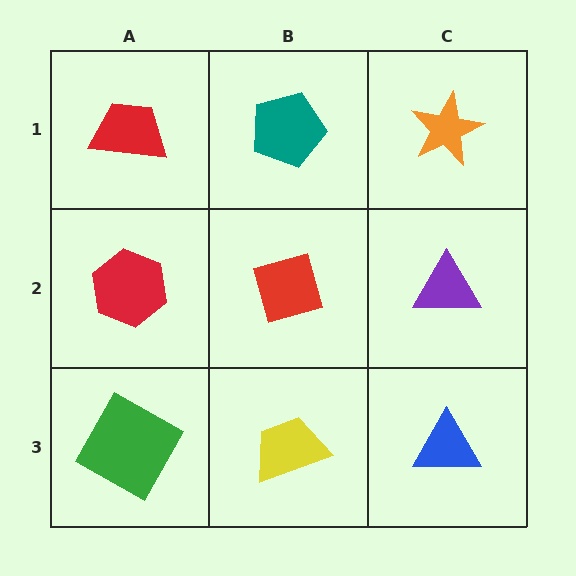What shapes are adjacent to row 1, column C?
A purple triangle (row 2, column C), a teal pentagon (row 1, column B).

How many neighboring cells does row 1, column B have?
3.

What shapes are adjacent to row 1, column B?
A red square (row 2, column B), a red trapezoid (row 1, column A), an orange star (row 1, column C).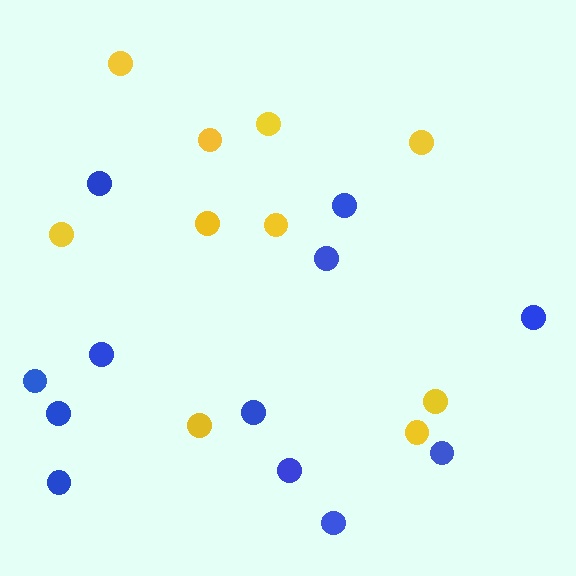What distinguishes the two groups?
There are 2 groups: one group of yellow circles (10) and one group of blue circles (12).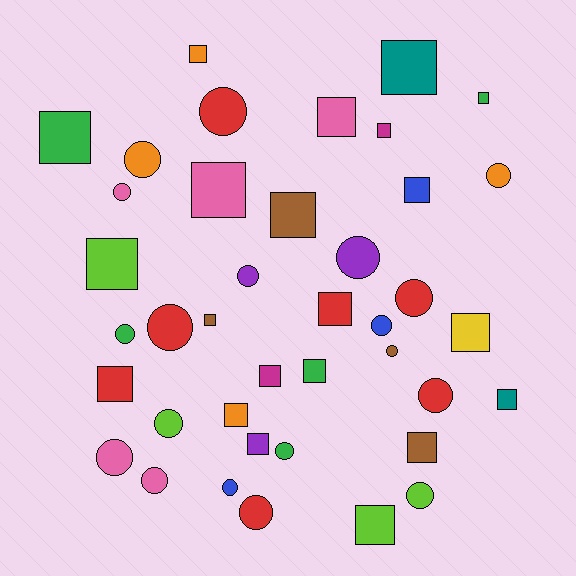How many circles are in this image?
There are 19 circles.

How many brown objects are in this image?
There are 4 brown objects.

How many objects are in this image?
There are 40 objects.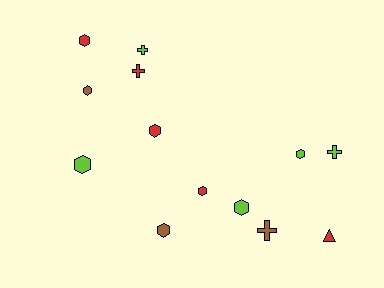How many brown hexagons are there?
There are 2 brown hexagons.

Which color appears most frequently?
Red, with 5 objects.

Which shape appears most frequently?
Hexagon, with 8 objects.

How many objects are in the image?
There are 13 objects.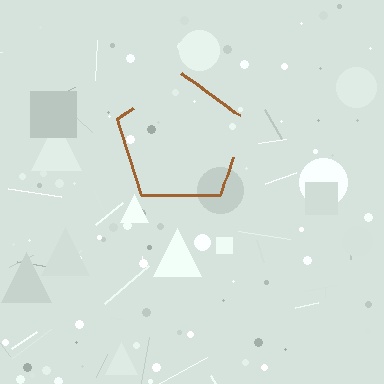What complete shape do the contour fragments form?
The contour fragments form a pentagon.